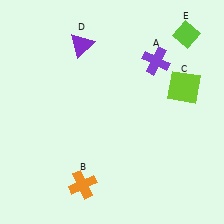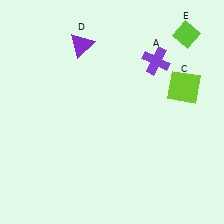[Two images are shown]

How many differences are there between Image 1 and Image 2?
There is 1 difference between the two images.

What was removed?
The orange cross (B) was removed in Image 2.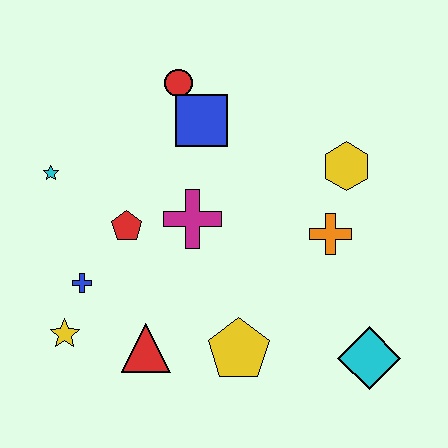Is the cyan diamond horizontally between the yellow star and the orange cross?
No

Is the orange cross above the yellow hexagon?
No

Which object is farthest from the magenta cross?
The cyan diamond is farthest from the magenta cross.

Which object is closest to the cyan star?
The red pentagon is closest to the cyan star.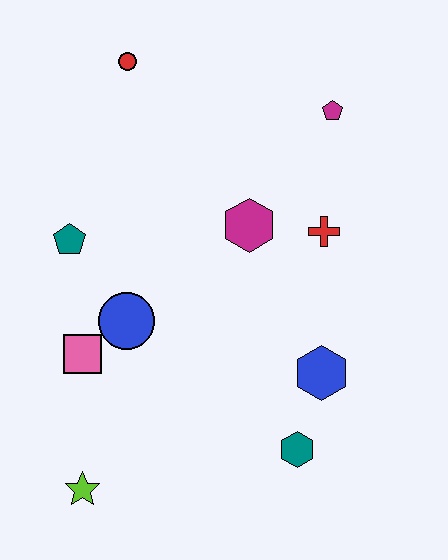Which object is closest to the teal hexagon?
The blue hexagon is closest to the teal hexagon.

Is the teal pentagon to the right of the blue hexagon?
No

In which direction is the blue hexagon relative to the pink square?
The blue hexagon is to the right of the pink square.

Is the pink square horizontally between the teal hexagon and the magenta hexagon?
No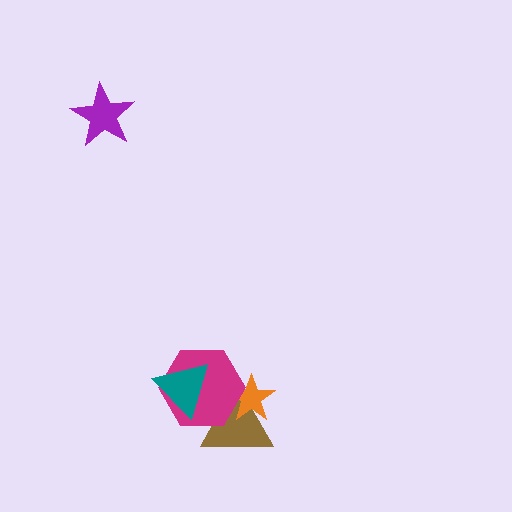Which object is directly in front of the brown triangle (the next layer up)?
The orange star is directly in front of the brown triangle.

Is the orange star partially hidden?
Yes, it is partially covered by another shape.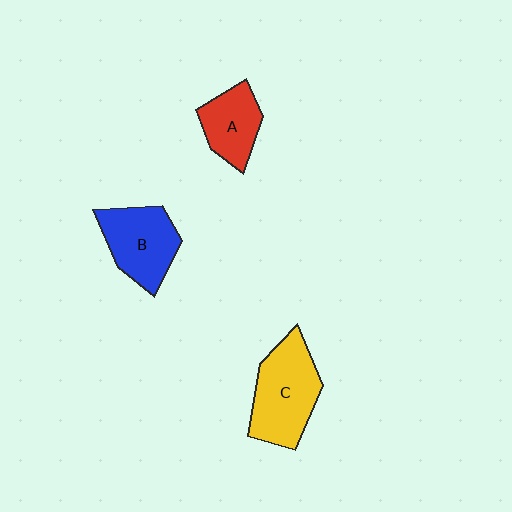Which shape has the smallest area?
Shape A (red).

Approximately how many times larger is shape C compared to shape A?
Approximately 1.6 times.